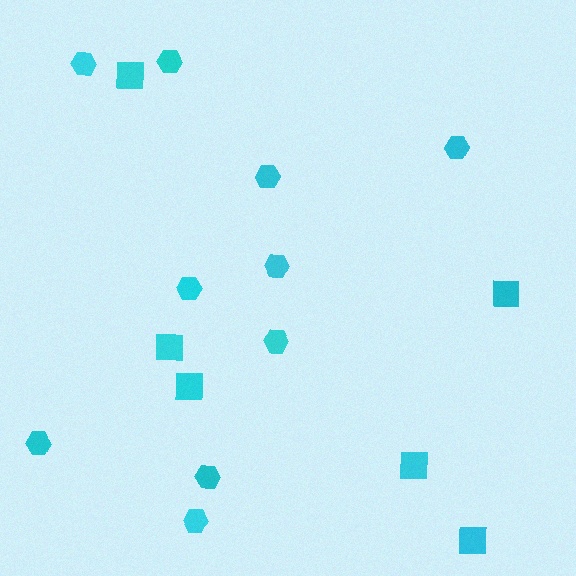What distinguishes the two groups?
There are 2 groups: one group of squares (6) and one group of hexagons (10).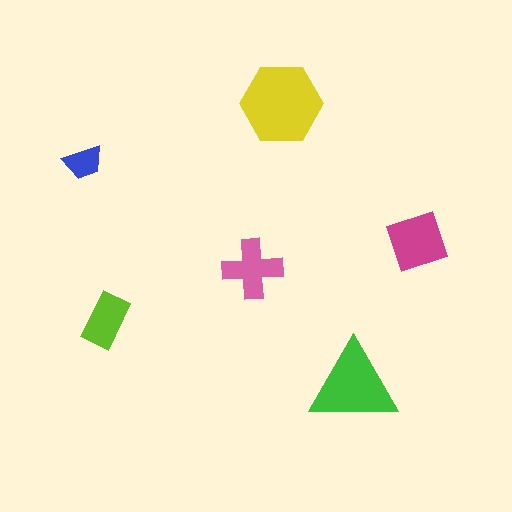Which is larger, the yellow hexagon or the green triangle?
The yellow hexagon.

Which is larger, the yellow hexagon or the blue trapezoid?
The yellow hexagon.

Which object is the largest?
The yellow hexagon.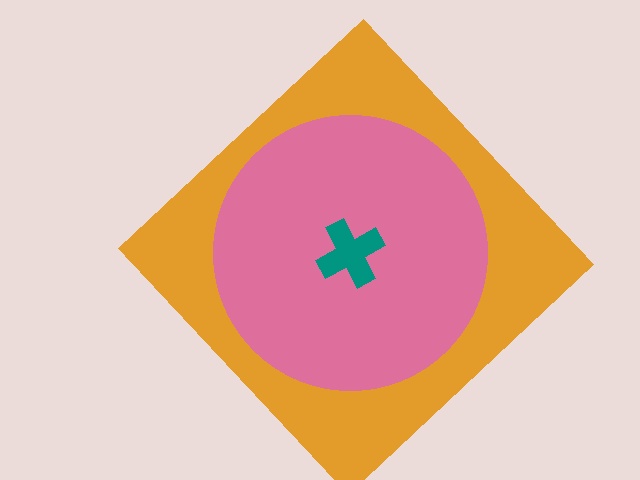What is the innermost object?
The teal cross.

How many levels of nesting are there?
3.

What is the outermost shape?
The orange diamond.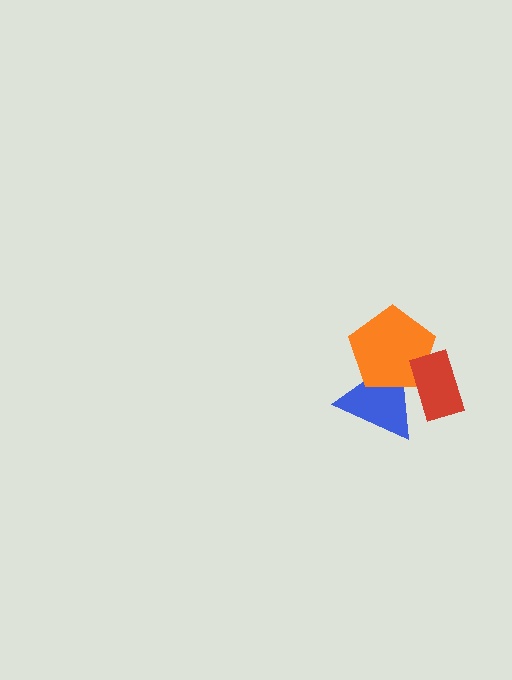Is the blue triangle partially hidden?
Yes, it is partially covered by another shape.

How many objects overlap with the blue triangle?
2 objects overlap with the blue triangle.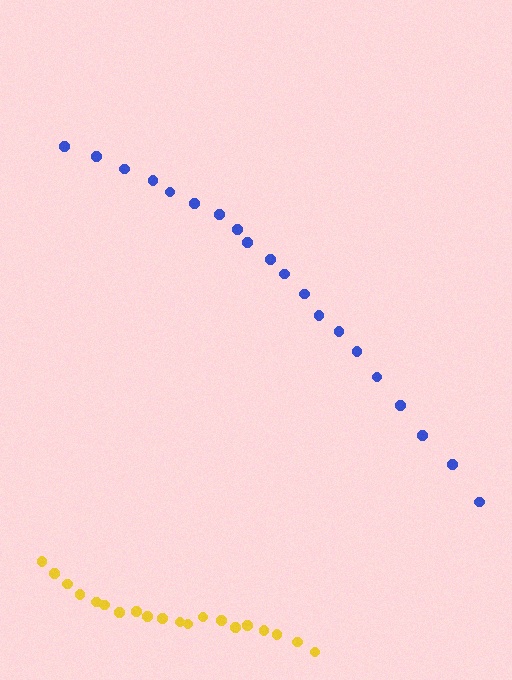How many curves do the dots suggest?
There are 2 distinct paths.